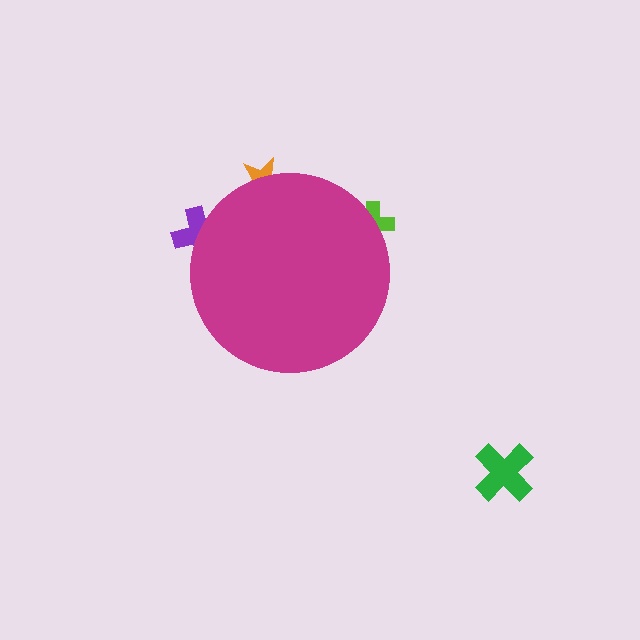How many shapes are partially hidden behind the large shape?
3 shapes are partially hidden.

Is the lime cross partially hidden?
Yes, the lime cross is partially hidden behind the magenta circle.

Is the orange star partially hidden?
Yes, the orange star is partially hidden behind the magenta circle.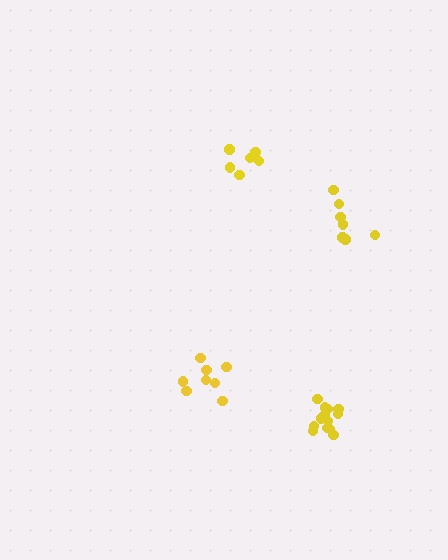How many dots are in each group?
Group 1: 8 dots, Group 2: 7 dots, Group 3: 7 dots, Group 4: 13 dots (35 total).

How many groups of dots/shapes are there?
There are 4 groups.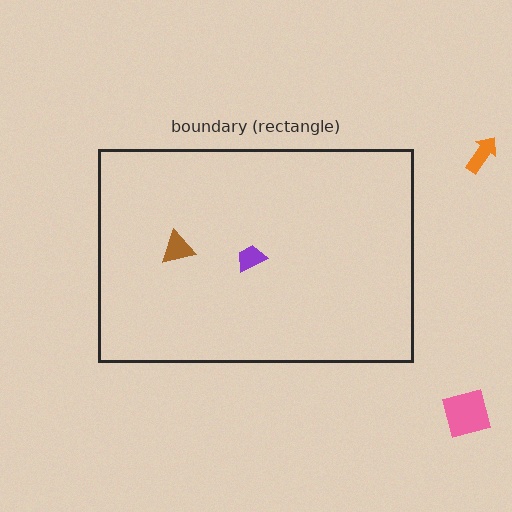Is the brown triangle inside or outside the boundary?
Inside.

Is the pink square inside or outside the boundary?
Outside.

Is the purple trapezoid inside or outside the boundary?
Inside.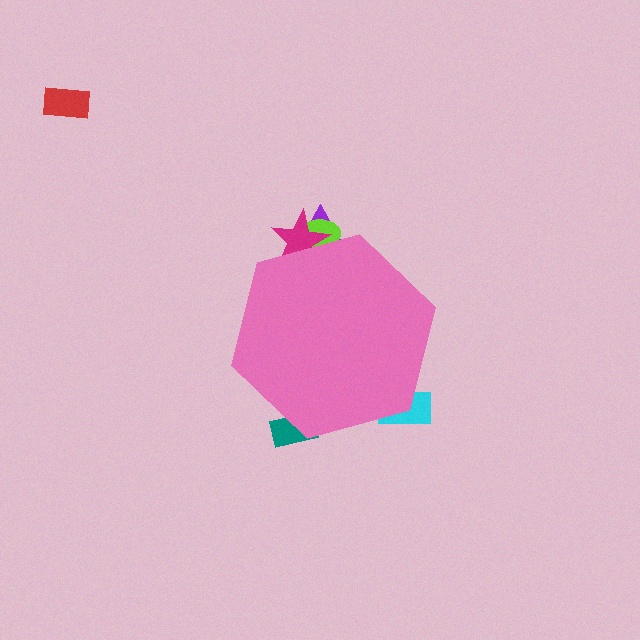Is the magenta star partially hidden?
Yes, the magenta star is partially hidden behind the pink hexagon.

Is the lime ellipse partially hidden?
Yes, the lime ellipse is partially hidden behind the pink hexagon.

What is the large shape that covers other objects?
A pink hexagon.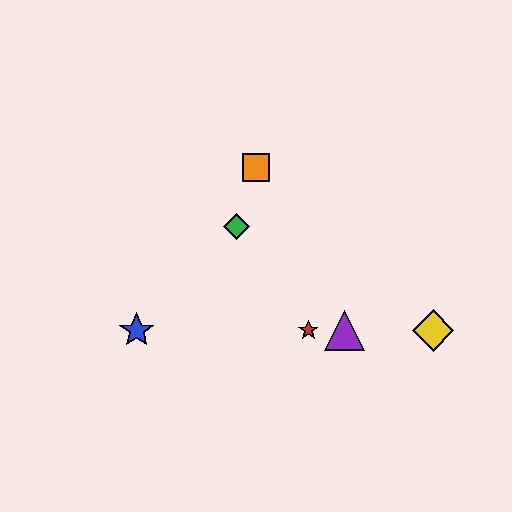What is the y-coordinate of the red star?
The red star is at y≈330.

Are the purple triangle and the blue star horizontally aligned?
Yes, both are at y≈330.